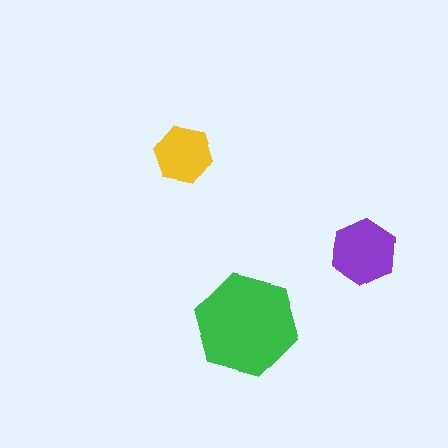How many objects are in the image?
There are 3 objects in the image.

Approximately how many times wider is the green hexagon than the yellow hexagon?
About 2 times wider.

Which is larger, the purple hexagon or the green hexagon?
The green one.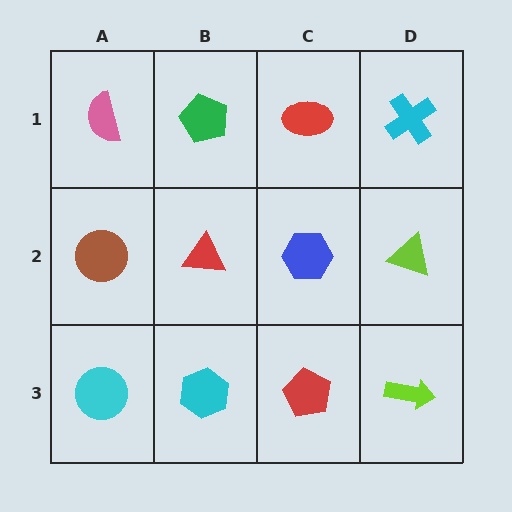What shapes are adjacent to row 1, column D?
A lime triangle (row 2, column D), a red ellipse (row 1, column C).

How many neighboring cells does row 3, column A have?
2.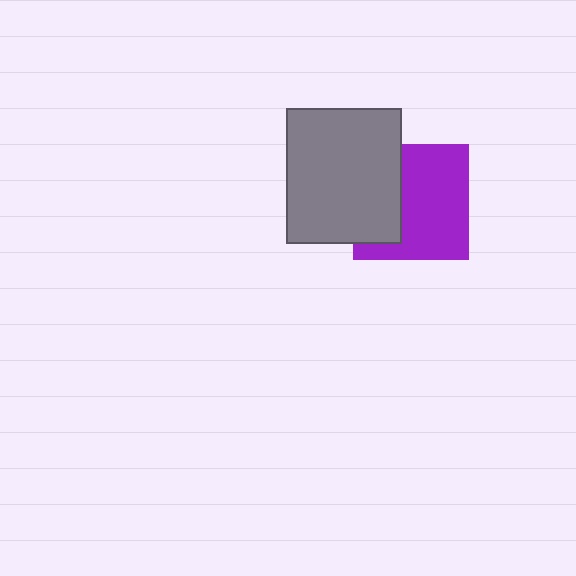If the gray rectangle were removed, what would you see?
You would see the complete purple square.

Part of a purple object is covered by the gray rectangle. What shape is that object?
It is a square.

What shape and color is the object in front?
The object in front is a gray rectangle.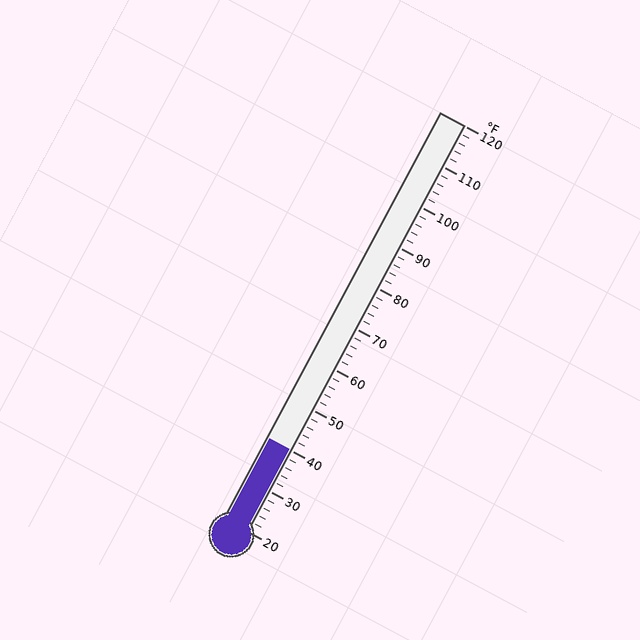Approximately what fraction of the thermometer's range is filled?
The thermometer is filled to approximately 20% of its range.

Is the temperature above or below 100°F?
The temperature is below 100°F.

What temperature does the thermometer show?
The thermometer shows approximately 40°F.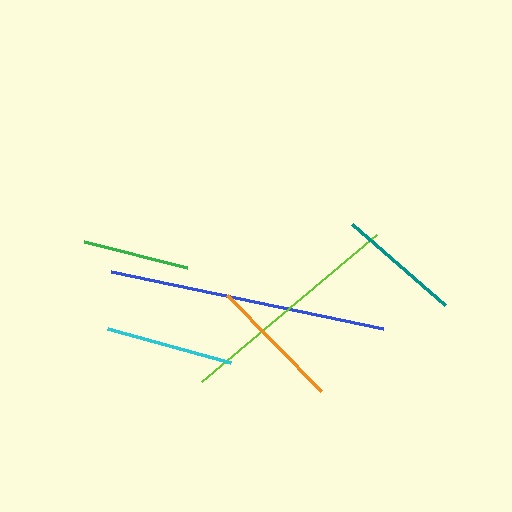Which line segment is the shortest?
The green line is the shortest at approximately 107 pixels.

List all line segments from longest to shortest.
From longest to shortest: blue, lime, orange, cyan, teal, green.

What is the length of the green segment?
The green segment is approximately 107 pixels long.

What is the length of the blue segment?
The blue segment is approximately 278 pixels long.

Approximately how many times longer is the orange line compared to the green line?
The orange line is approximately 1.3 times the length of the green line.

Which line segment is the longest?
The blue line is the longest at approximately 278 pixels.